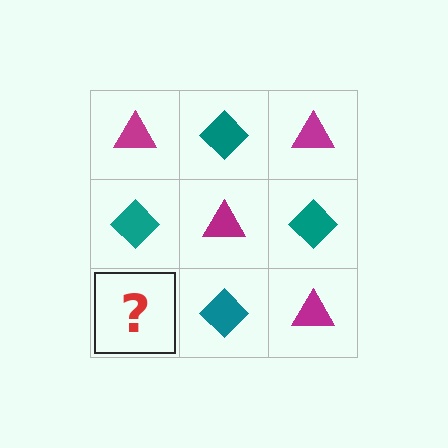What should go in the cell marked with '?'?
The missing cell should contain a magenta triangle.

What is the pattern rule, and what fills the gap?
The rule is that it alternates magenta triangle and teal diamond in a checkerboard pattern. The gap should be filled with a magenta triangle.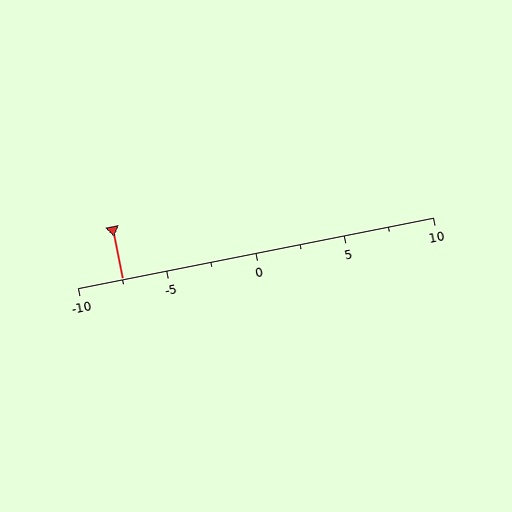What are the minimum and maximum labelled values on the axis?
The axis runs from -10 to 10.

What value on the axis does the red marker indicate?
The marker indicates approximately -7.5.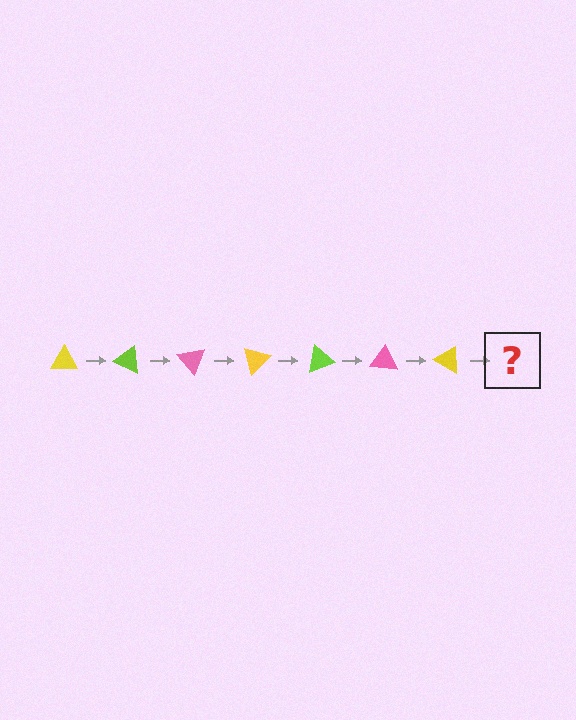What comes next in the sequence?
The next element should be a lime triangle, rotated 175 degrees from the start.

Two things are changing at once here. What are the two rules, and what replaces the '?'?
The two rules are that it rotates 25 degrees each step and the color cycles through yellow, lime, and pink. The '?' should be a lime triangle, rotated 175 degrees from the start.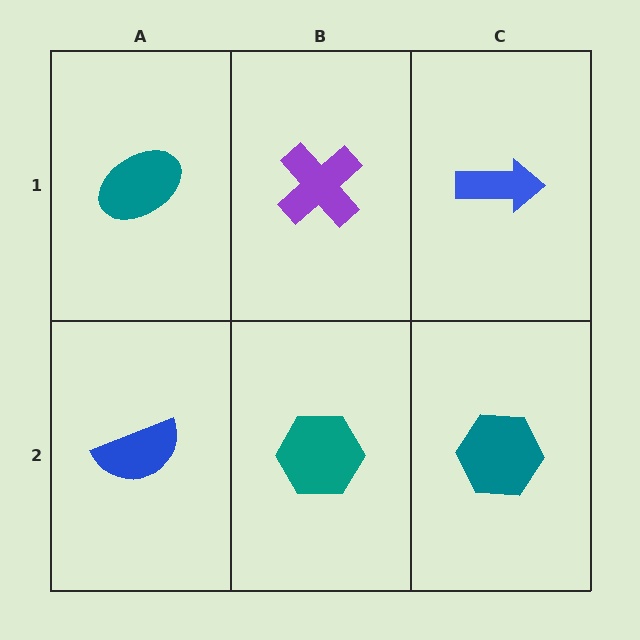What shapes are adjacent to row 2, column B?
A purple cross (row 1, column B), a blue semicircle (row 2, column A), a teal hexagon (row 2, column C).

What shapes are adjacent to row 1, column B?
A teal hexagon (row 2, column B), a teal ellipse (row 1, column A), a blue arrow (row 1, column C).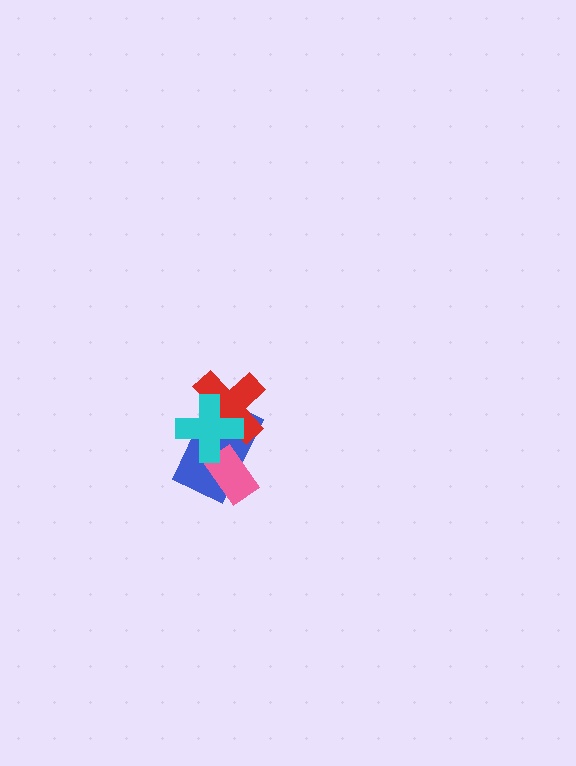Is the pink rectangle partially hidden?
Yes, it is partially covered by another shape.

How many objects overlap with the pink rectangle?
2 objects overlap with the pink rectangle.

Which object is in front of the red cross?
The cyan cross is in front of the red cross.